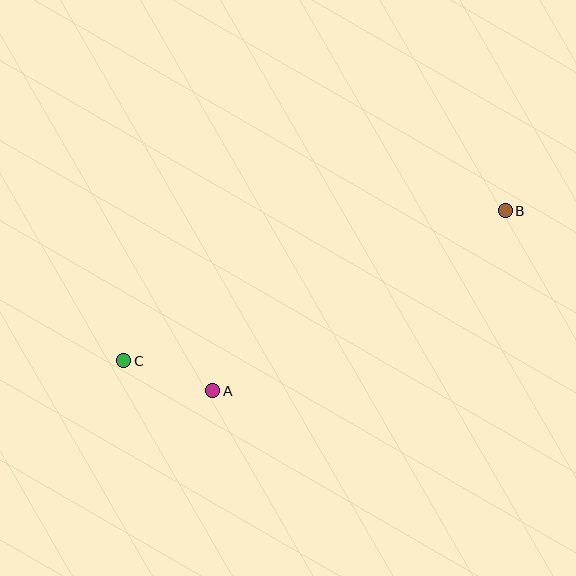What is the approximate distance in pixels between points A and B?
The distance between A and B is approximately 343 pixels.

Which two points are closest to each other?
Points A and C are closest to each other.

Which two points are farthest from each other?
Points B and C are farthest from each other.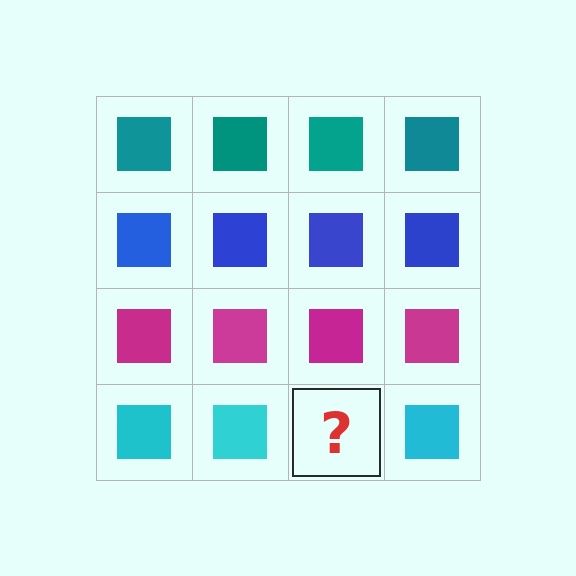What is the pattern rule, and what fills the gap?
The rule is that each row has a consistent color. The gap should be filled with a cyan square.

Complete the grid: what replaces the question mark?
The question mark should be replaced with a cyan square.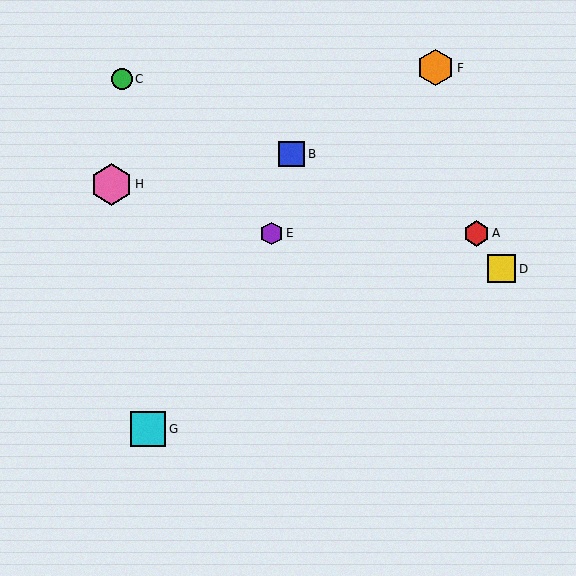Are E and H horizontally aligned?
No, E is at y≈233 and H is at y≈184.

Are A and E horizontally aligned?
Yes, both are at y≈233.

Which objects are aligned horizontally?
Objects A, E are aligned horizontally.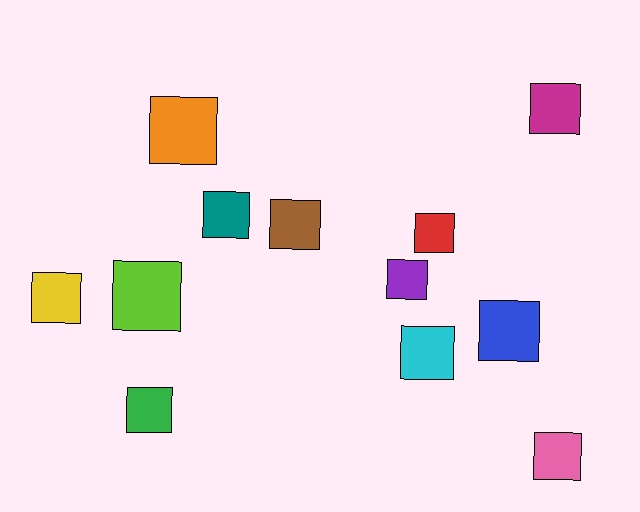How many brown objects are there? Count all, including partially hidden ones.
There is 1 brown object.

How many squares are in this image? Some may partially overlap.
There are 12 squares.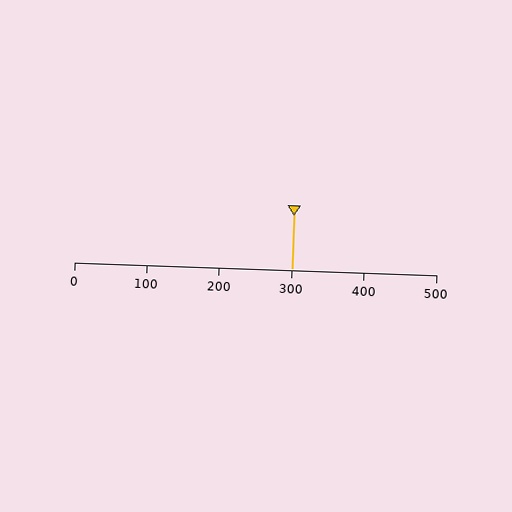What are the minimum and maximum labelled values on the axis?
The axis runs from 0 to 500.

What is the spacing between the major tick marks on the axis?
The major ticks are spaced 100 apart.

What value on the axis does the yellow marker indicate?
The marker indicates approximately 300.